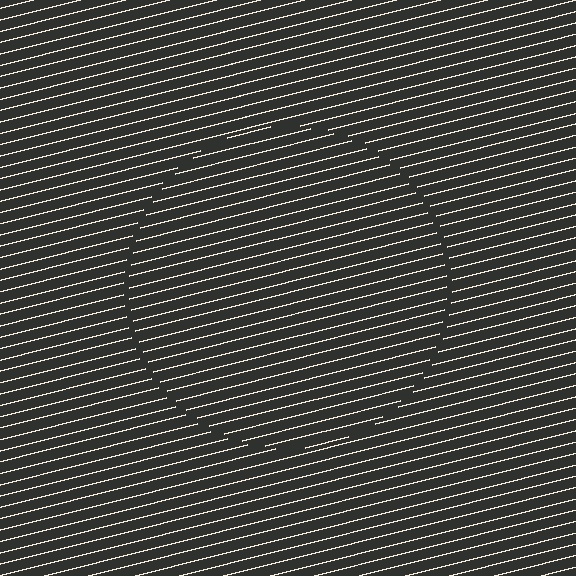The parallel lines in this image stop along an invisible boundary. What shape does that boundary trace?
An illusory circle. The interior of the shape contains the same grating, shifted by half a period — the contour is defined by the phase discontinuity where line-ends from the inner and outer gratings abut.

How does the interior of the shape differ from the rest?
The interior of the shape contains the same grating, shifted by half a period — the contour is defined by the phase discontinuity where line-ends from the inner and outer gratings abut.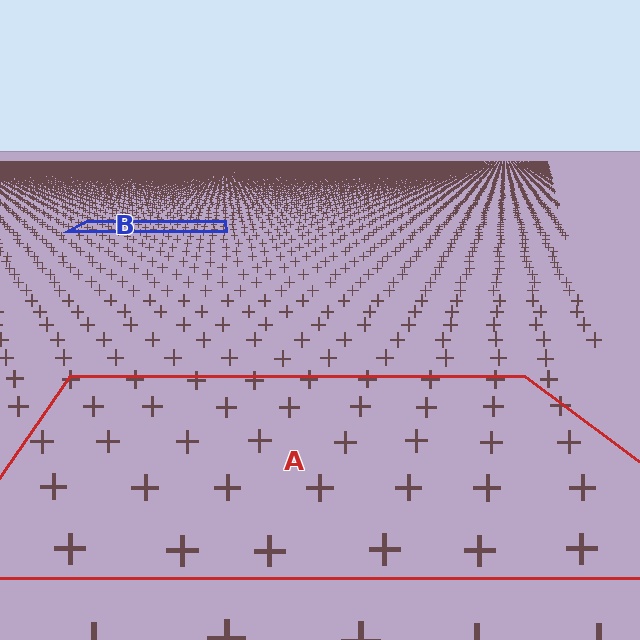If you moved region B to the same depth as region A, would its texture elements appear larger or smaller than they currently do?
They would appear larger. At a closer depth, the same texture elements are projected at a bigger on-screen size.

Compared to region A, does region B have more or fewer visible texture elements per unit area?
Region B has more texture elements per unit area — they are packed more densely because it is farther away.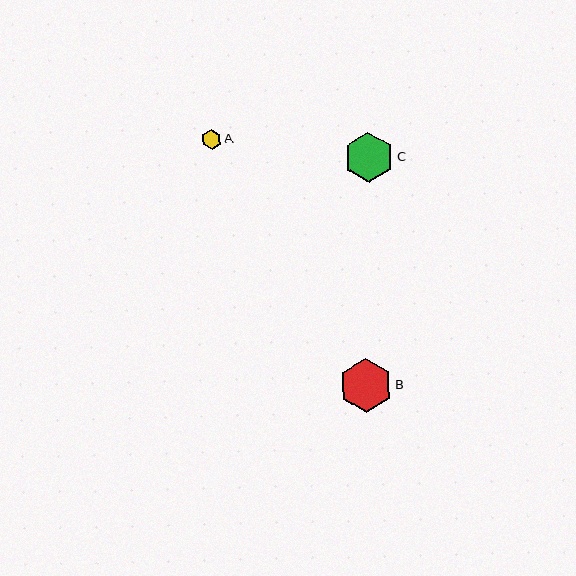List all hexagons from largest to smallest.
From largest to smallest: B, C, A.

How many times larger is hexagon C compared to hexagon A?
Hexagon C is approximately 2.5 times the size of hexagon A.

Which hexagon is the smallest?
Hexagon A is the smallest with a size of approximately 20 pixels.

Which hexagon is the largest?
Hexagon B is the largest with a size of approximately 54 pixels.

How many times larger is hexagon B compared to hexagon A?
Hexagon B is approximately 2.7 times the size of hexagon A.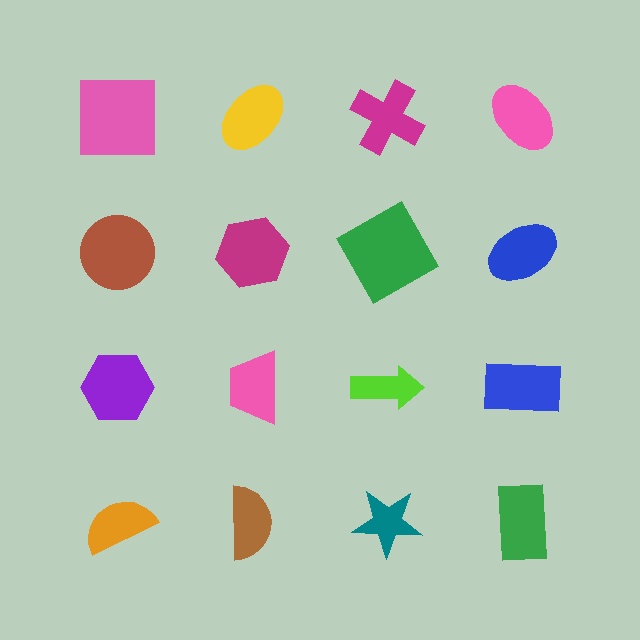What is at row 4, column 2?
A brown semicircle.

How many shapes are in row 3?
4 shapes.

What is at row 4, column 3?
A teal star.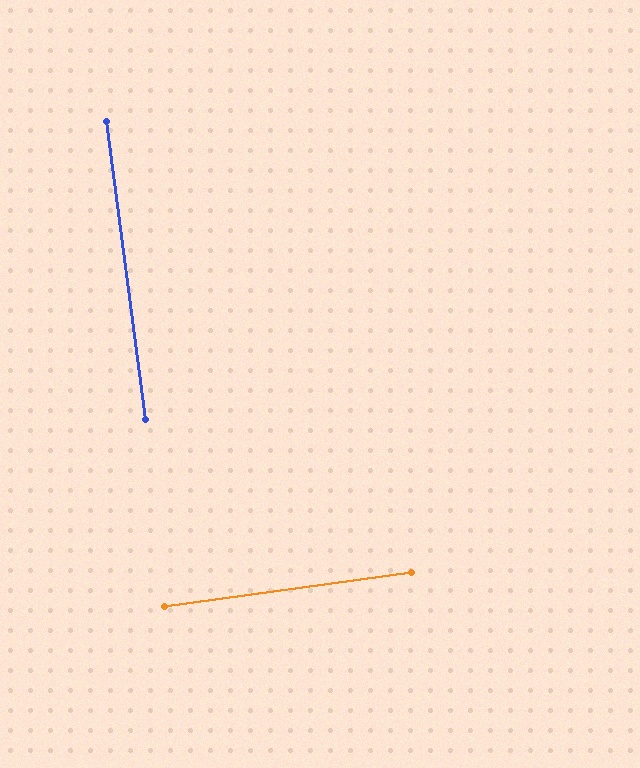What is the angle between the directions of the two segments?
Approximately 90 degrees.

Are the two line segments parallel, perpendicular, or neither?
Perpendicular — they meet at approximately 90°.